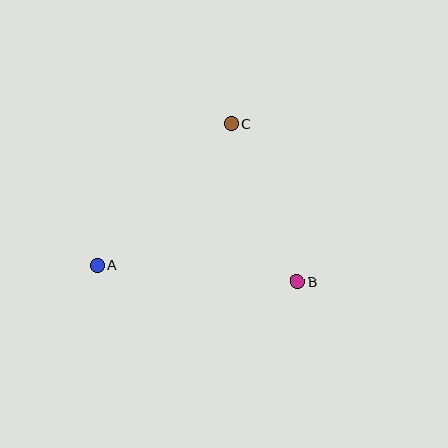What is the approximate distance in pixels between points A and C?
The distance between A and C is approximately 195 pixels.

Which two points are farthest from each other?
Points A and B are farthest from each other.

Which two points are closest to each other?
Points B and C are closest to each other.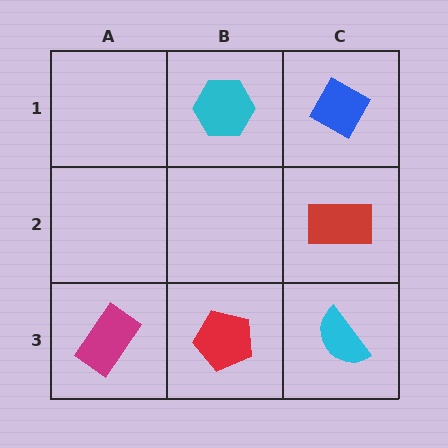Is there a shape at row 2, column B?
No, that cell is empty.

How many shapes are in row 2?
1 shape.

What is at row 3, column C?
A cyan semicircle.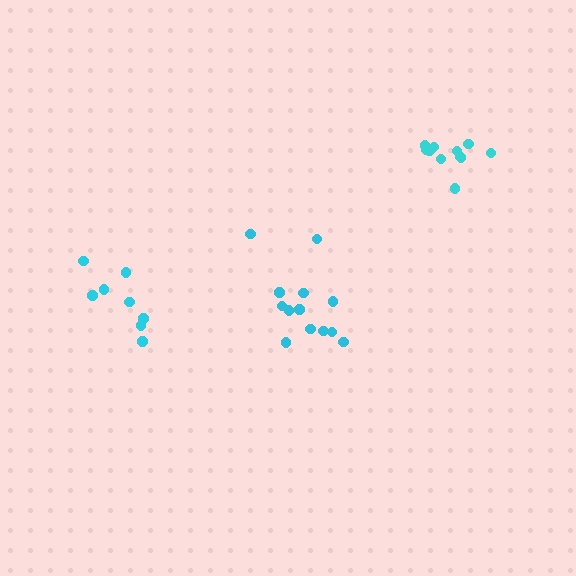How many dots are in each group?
Group 1: 13 dots, Group 2: 11 dots, Group 3: 8 dots (32 total).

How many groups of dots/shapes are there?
There are 3 groups.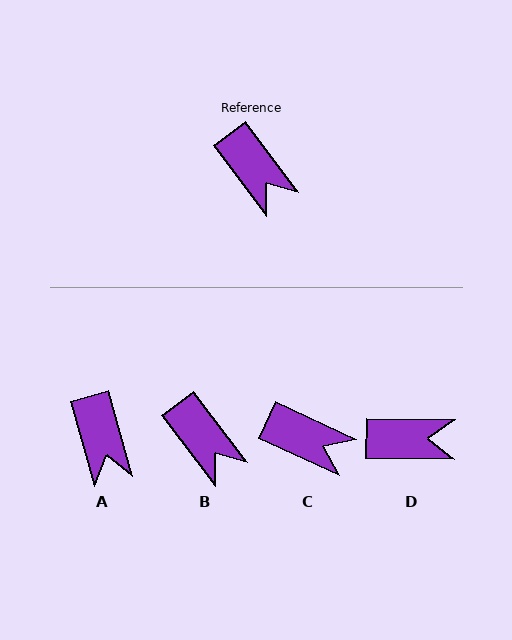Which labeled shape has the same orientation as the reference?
B.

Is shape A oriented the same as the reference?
No, it is off by about 21 degrees.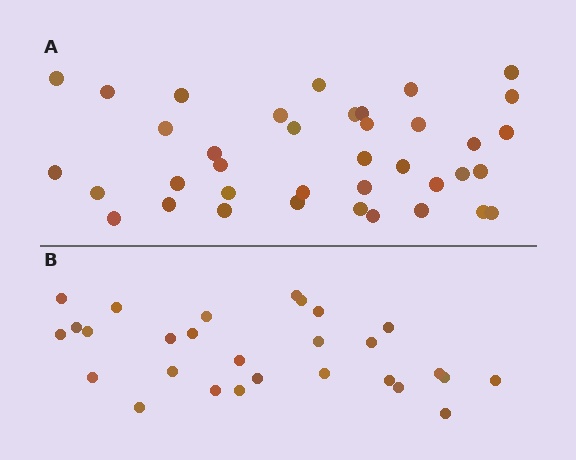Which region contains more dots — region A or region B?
Region A (the top region) has more dots.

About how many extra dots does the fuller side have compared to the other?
Region A has roughly 10 or so more dots than region B.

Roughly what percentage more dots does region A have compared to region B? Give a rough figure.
About 35% more.